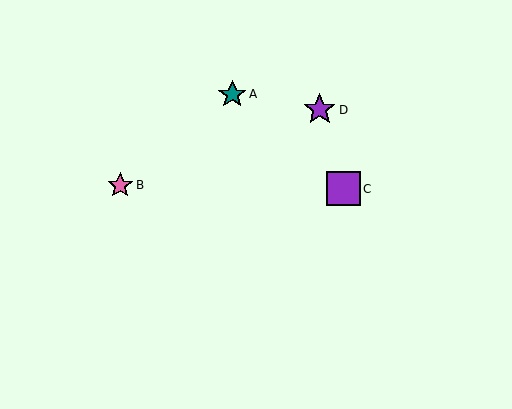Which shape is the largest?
The purple square (labeled C) is the largest.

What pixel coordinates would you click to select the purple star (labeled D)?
Click at (320, 110) to select the purple star D.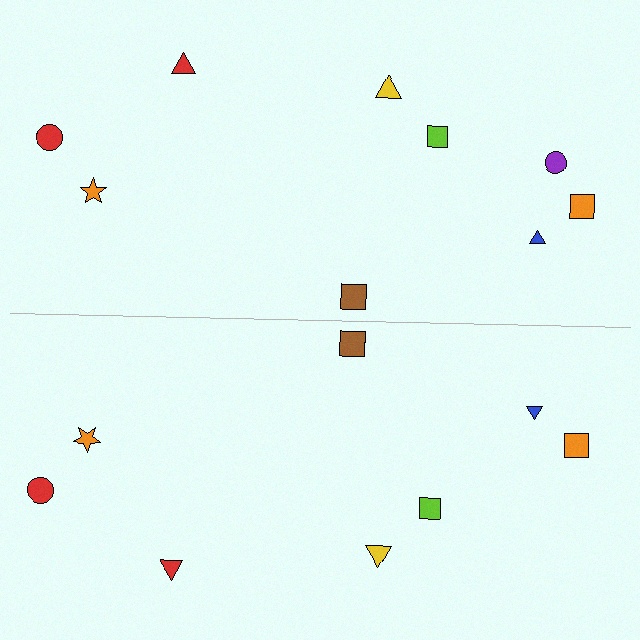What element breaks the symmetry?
A purple circle is missing from the bottom side.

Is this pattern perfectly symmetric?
No, the pattern is not perfectly symmetric. A purple circle is missing from the bottom side.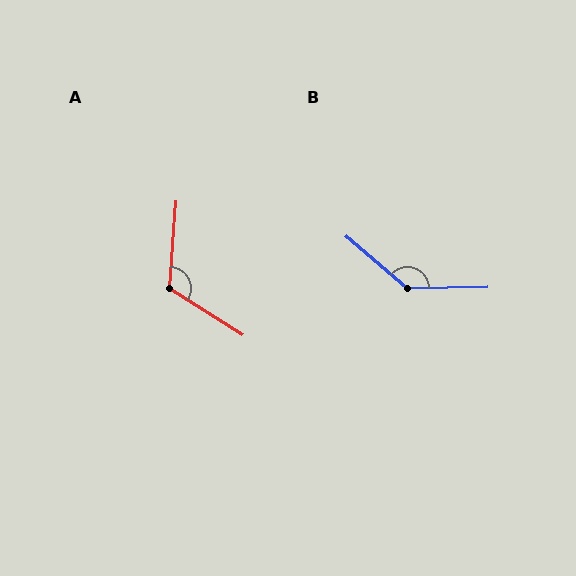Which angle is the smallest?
A, at approximately 118 degrees.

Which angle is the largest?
B, at approximately 139 degrees.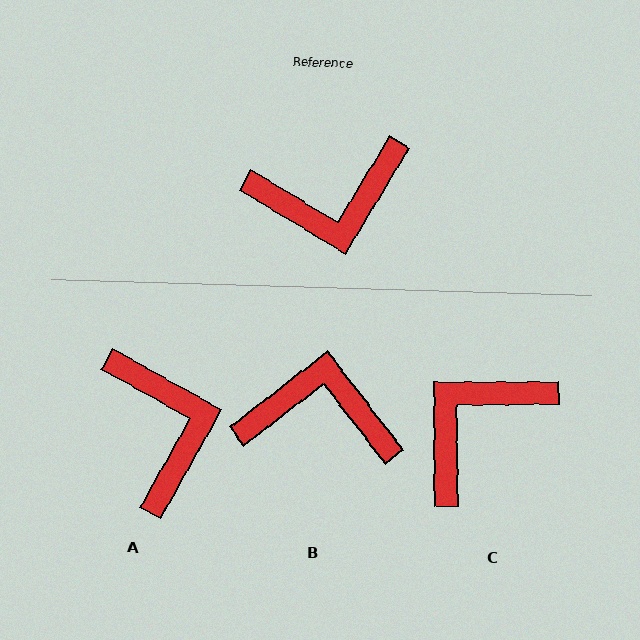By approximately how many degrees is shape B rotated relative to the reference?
Approximately 159 degrees counter-clockwise.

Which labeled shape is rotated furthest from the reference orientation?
B, about 159 degrees away.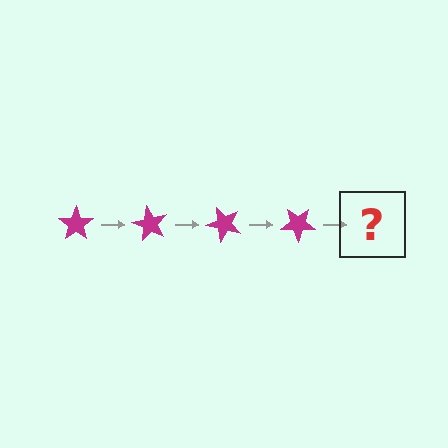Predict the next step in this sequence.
The next step is a magenta star rotated 240 degrees.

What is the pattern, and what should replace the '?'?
The pattern is that the star rotates 60 degrees each step. The '?' should be a magenta star rotated 240 degrees.